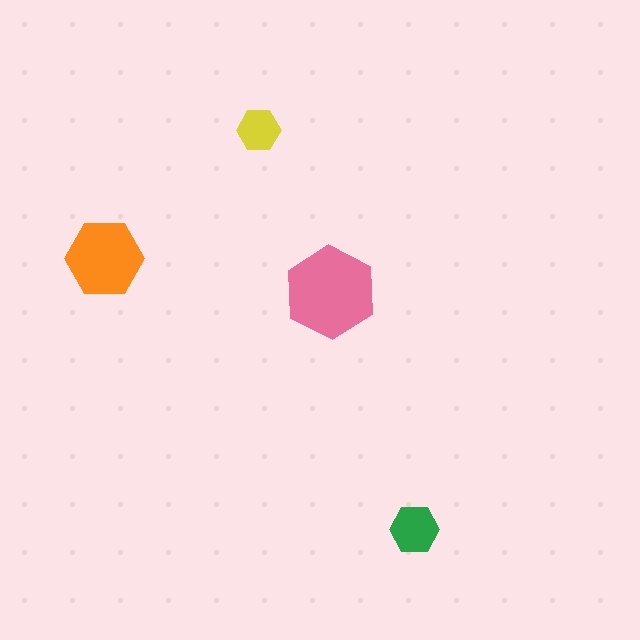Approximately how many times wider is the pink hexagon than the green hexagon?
About 2 times wider.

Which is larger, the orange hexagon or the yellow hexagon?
The orange one.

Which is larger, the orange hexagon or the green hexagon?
The orange one.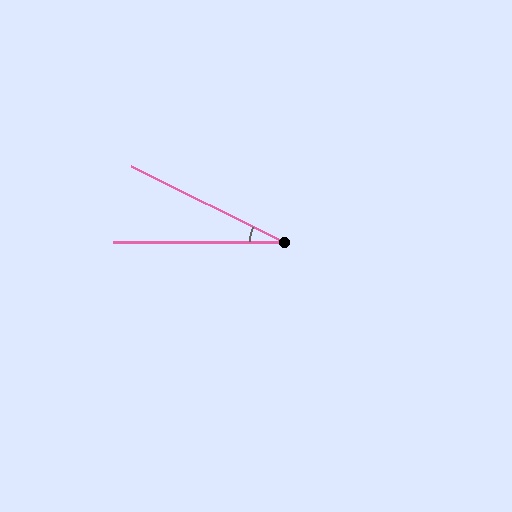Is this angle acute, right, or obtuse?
It is acute.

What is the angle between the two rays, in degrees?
Approximately 26 degrees.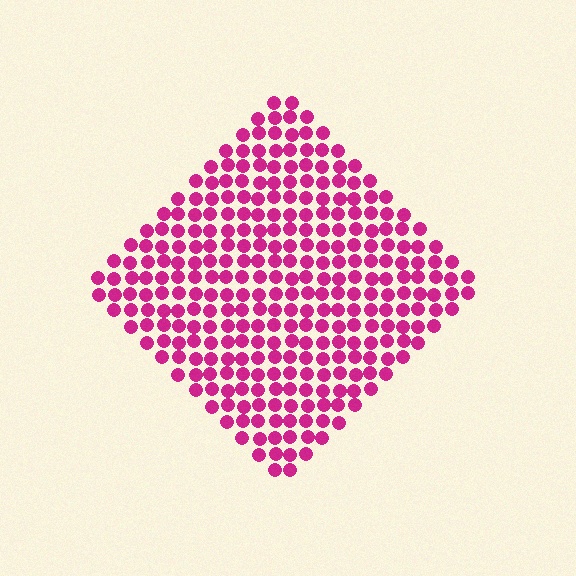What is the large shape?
The large shape is a diamond.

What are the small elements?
The small elements are circles.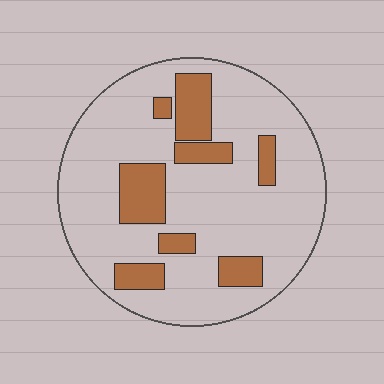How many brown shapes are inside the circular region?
8.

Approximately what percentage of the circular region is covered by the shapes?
Approximately 20%.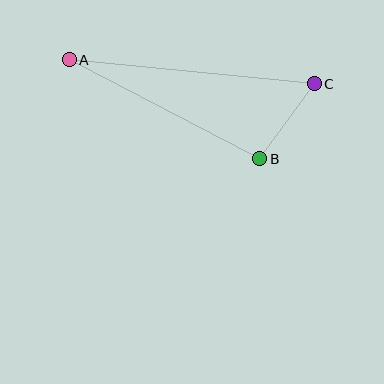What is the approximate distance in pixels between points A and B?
The distance between A and B is approximately 215 pixels.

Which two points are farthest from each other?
Points A and C are farthest from each other.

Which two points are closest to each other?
Points B and C are closest to each other.